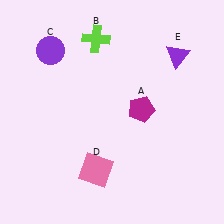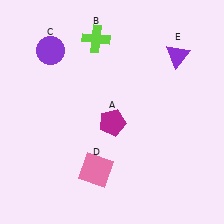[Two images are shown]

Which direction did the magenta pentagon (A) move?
The magenta pentagon (A) moved left.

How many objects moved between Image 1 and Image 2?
1 object moved between the two images.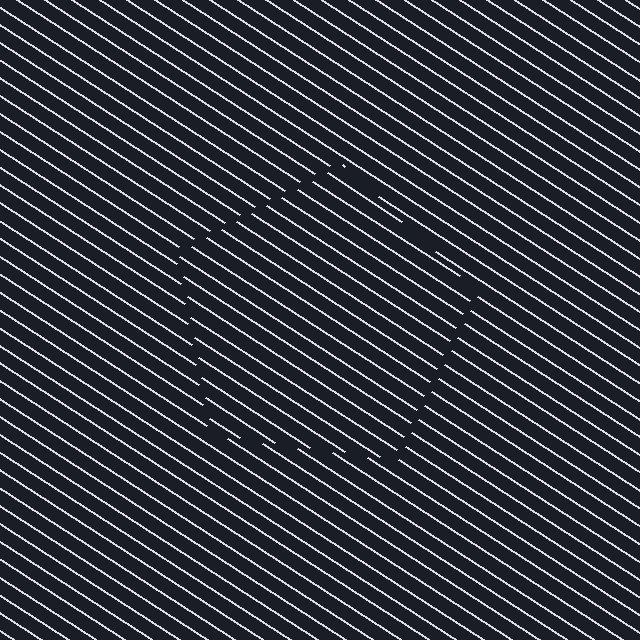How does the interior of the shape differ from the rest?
The interior of the shape contains the same grating, shifted by half a period — the contour is defined by the phase discontinuity where line-ends from the inner and outer gratings abut.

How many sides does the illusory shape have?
5 sides — the line-ends trace a pentagon.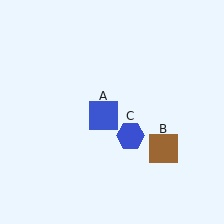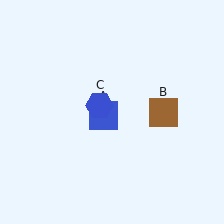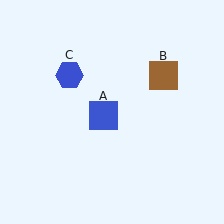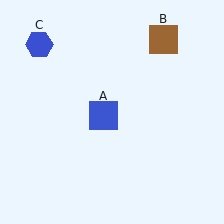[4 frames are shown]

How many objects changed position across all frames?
2 objects changed position: brown square (object B), blue hexagon (object C).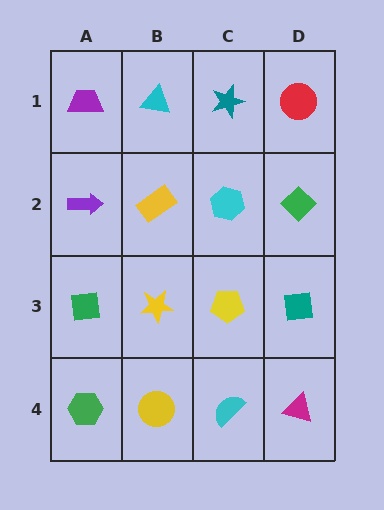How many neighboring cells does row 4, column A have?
2.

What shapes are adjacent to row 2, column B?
A cyan triangle (row 1, column B), a yellow star (row 3, column B), a purple arrow (row 2, column A), a cyan hexagon (row 2, column C).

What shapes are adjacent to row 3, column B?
A yellow rectangle (row 2, column B), a yellow circle (row 4, column B), a green square (row 3, column A), a yellow pentagon (row 3, column C).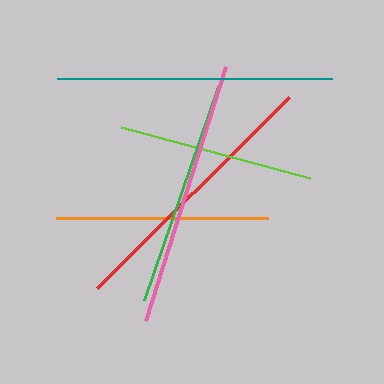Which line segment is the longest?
The teal line is the longest at approximately 275 pixels.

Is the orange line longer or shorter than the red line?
The red line is longer than the orange line.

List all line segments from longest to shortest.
From longest to shortest: teal, red, pink, green, orange, lime.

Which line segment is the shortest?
The lime line is the shortest at approximately 196 pixels.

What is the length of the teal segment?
The teal segment is approximately 275 pixels long.